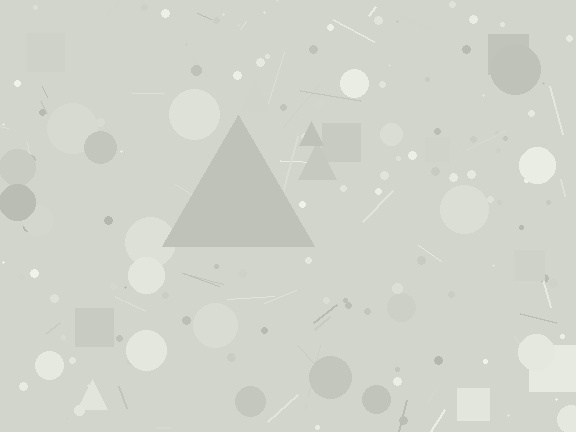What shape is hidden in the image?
A triangle is hidden in the image.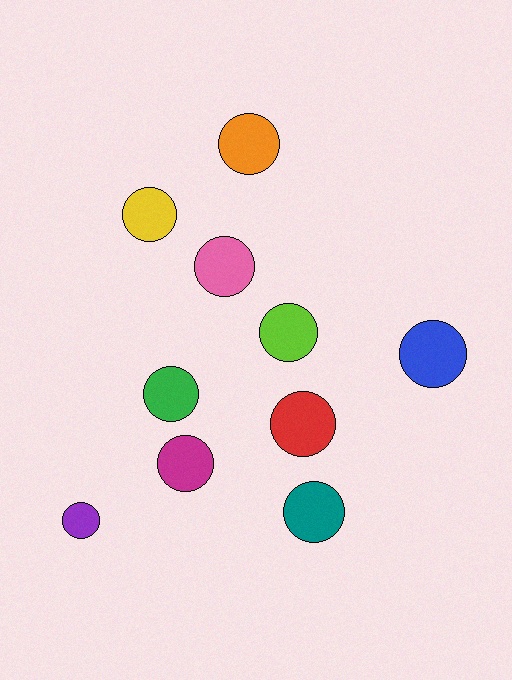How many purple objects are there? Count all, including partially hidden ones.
There is 1 purple object.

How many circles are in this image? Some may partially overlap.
There are 10 circles.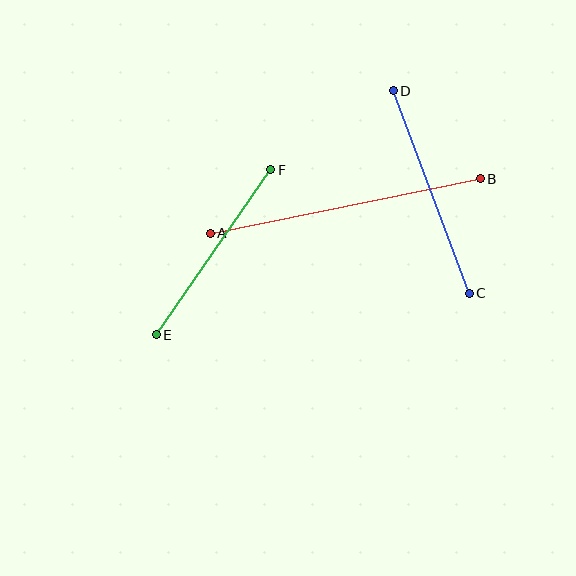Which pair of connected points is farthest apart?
Points A and B are farthest apart.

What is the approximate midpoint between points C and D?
The midpoint is at approximately (431, 192) pixels.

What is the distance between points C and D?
The distance is approximately 216 pixels.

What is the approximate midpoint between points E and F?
The midpoint is at approximately (213, 252) pixels.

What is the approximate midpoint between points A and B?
The midpoint is at approximately (345, 206) pixels.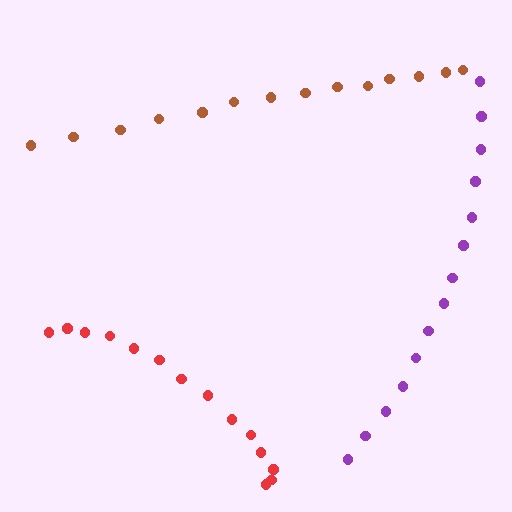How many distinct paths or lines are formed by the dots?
There are 3 distinct paths.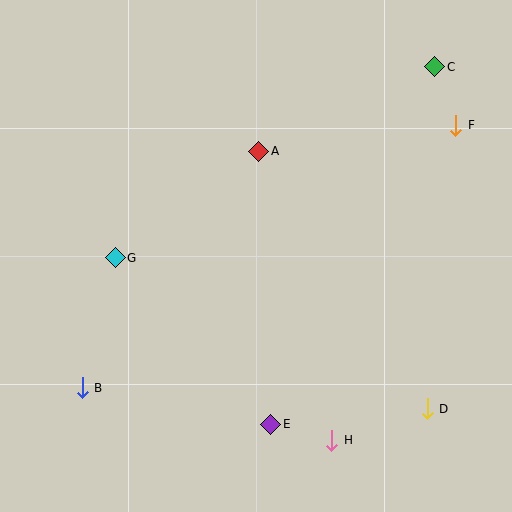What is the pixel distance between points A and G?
The distance between A and G is 178 pixels.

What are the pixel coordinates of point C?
Point C is at (435, 67).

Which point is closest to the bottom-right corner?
Point D is closest to the bottom-right corner.